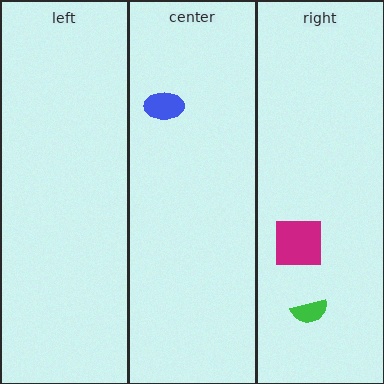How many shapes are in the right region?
2.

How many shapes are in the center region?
1.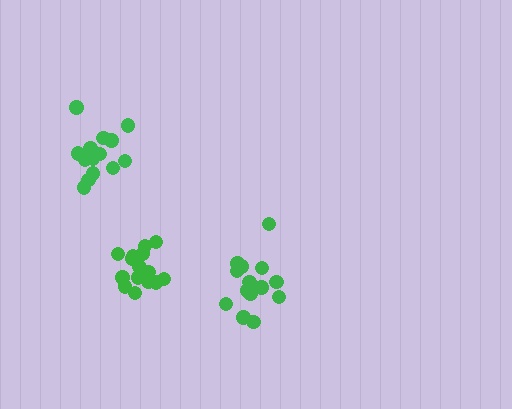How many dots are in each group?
Group 1: 14 dots, Group 2: 14 dots, Group 3: 15 dots (43 total).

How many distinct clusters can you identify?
There are 3 distinct clusters.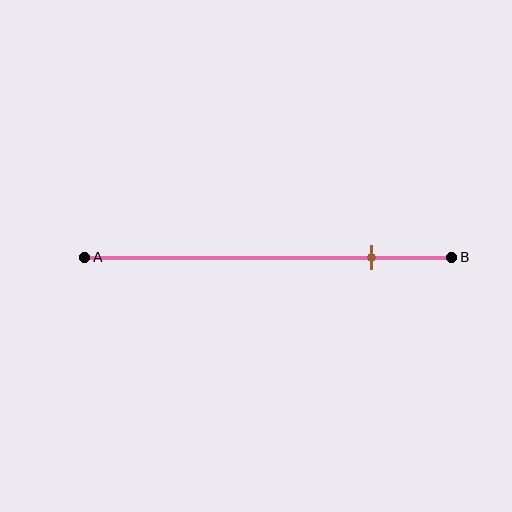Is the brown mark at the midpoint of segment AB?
No, the mark is at about 80% from A, not at the 50% midpoint.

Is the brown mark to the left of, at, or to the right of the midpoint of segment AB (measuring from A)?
The brown mark is to the right of the midpoint of segment AB.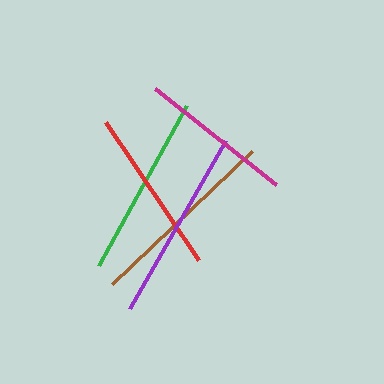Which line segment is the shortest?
The magenta line is the shortest at approximately 155 pixels.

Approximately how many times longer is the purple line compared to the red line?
The purple line is approximately 1.2 times the length of the red line.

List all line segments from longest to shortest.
From longest to shortest: purple, brown, green, red, magenta.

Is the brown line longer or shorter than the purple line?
The purple line is longer than the brown line.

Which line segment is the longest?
The purple line is the longest at approximately 194 pixels.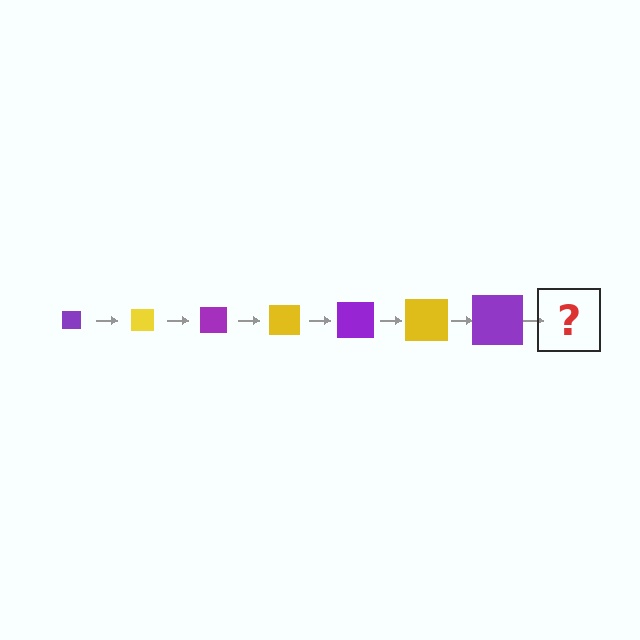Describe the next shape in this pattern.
It should be a yellow square, larger than the previous one.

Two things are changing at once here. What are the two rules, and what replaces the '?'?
The two rules are that the square grows larger each step and the color cycles through purple and yellow. The '?' should be a yellow square, larger than the previous one.